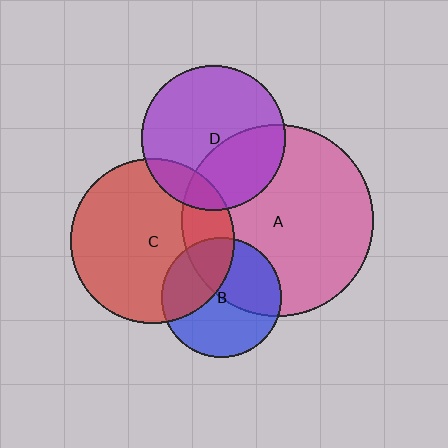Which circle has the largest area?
Circle A (pink).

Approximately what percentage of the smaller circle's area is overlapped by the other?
Approximately 15%.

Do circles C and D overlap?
Yes.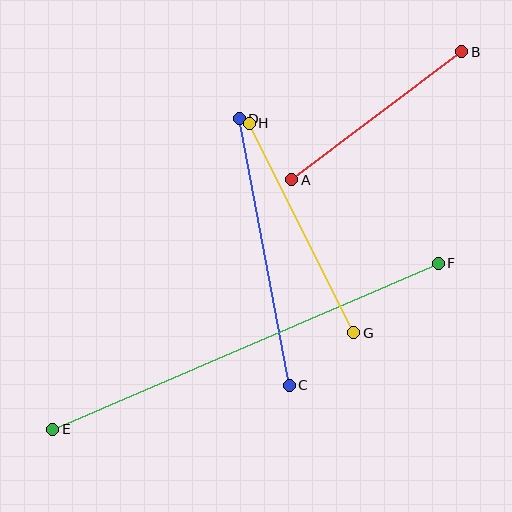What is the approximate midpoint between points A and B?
The midpoint is at approximately (377, 116) pixels.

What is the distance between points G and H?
The distance is approximately 234 pixels.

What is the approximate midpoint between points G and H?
The midpoint is at approximately (302, 228) pixels.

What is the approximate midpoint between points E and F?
The midpoint is at approximately (246, 346) pixels.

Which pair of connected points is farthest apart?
Points E and F are farthest apart.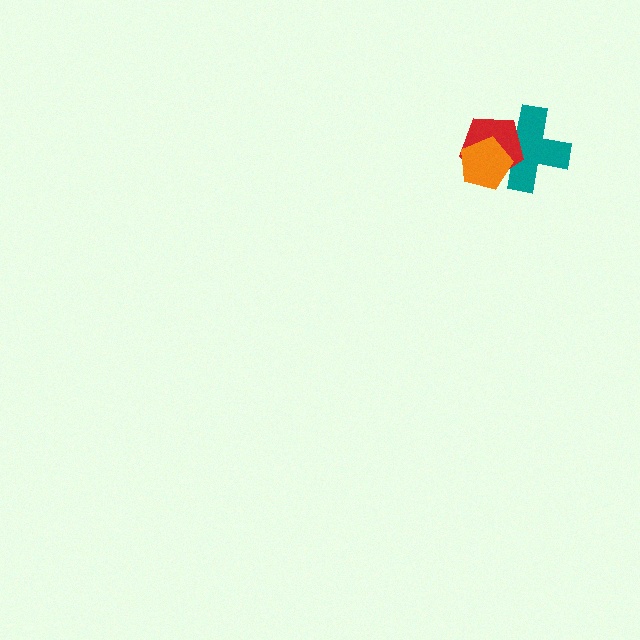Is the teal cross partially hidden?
Yes, it is partially covered by another shape.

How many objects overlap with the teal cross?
2 objects overlap with the teal cross.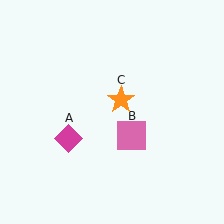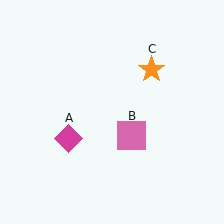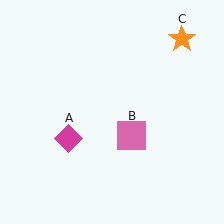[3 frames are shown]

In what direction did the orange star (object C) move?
The orange star (object C) moved up and to the right.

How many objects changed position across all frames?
1 object changed position: orange star (object C).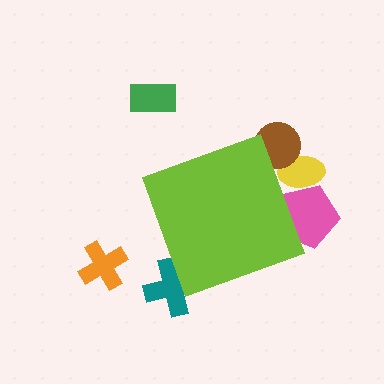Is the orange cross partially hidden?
No, the orange cross is fully visible.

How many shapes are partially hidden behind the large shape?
4 shapes are partially hidden.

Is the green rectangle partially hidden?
No, the green rectangle is fully visible.